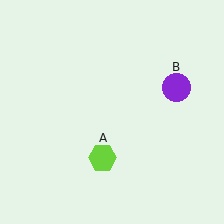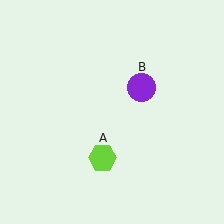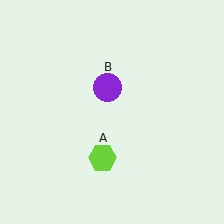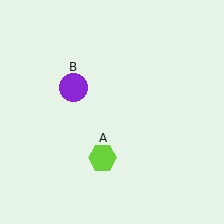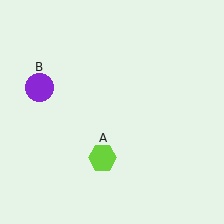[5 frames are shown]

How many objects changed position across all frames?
1 object changed position: purple circle (object B).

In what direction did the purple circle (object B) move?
The purple circle (object B) moved left.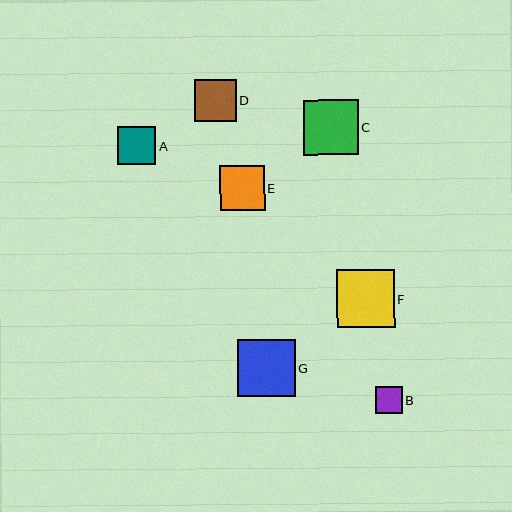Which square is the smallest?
Square B is the smallest with a size of approximately 27 pixels.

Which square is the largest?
Square F is the largest with a size of approximately 58 pixels.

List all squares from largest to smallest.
From largest to smallest: F, G, C, E, D, A, B.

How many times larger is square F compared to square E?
Square F is approximately 1.3 times the size of square E.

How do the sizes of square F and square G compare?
Square F and square G are approximately the same size.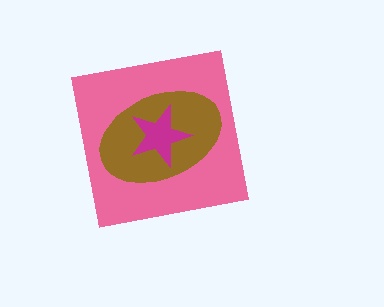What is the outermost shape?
The pink square.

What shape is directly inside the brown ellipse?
The magenta star.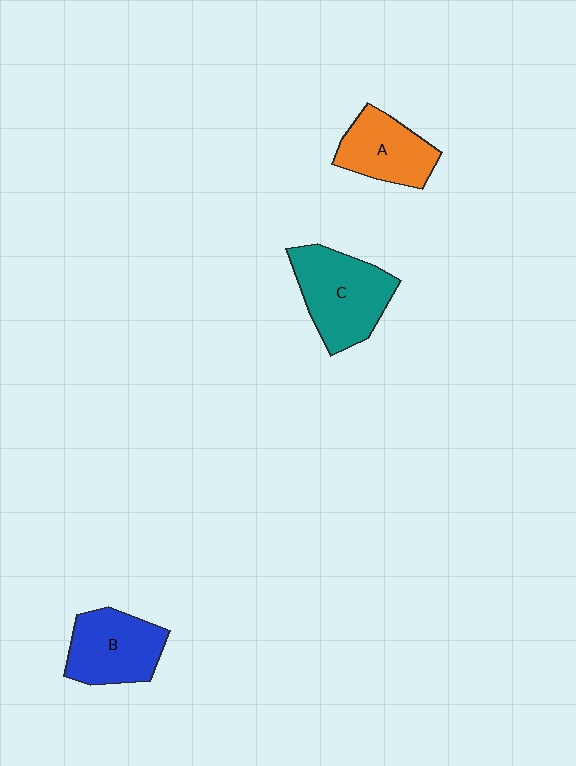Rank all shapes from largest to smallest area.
From largest to smallest: C (teal), B (blue), A (orange).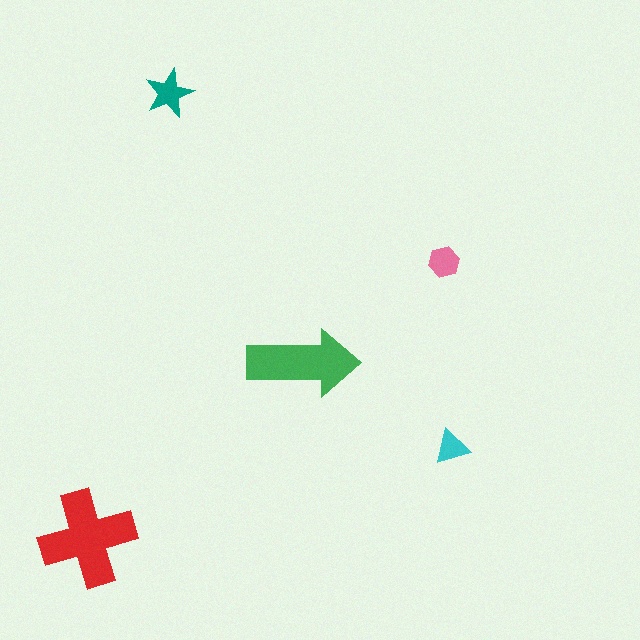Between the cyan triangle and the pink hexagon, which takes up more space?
The pink hexagon.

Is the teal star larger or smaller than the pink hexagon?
Larger.